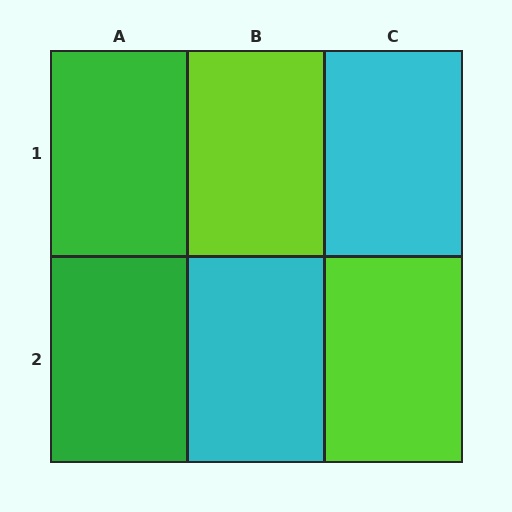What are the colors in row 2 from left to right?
Green, cyan, lime.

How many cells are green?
2 cells are green.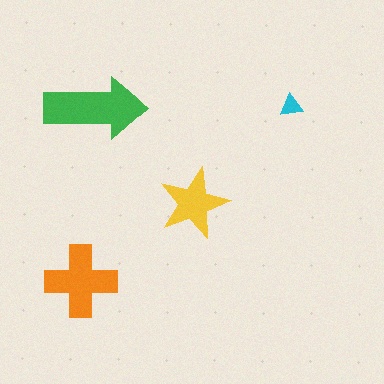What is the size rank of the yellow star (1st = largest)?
3rd.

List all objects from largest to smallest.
The green arrow, the orange cross, the yellow star, the cyan triangle.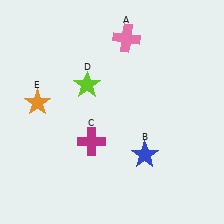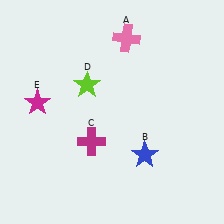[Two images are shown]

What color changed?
The star (E) changed from orange in Image 1 to magenta in Image 2.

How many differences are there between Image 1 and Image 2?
There is 1 difference between the two images.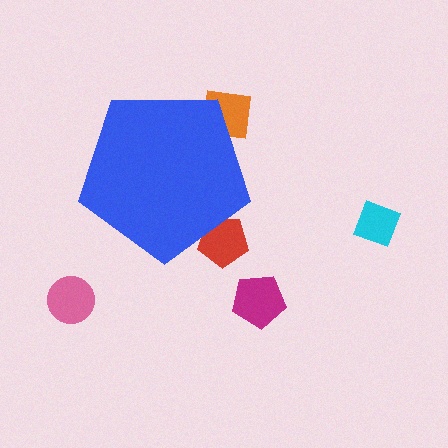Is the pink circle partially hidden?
No, the pink circle is fully visible.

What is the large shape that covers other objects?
A blue pentagon.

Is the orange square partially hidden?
Yes, the orange square is partially hidden behind the blue pentagon.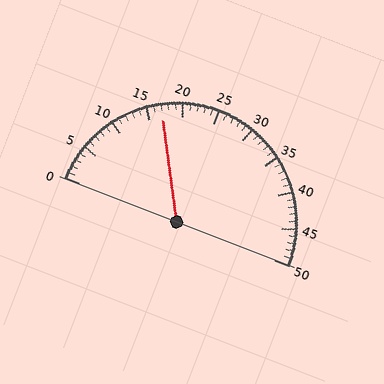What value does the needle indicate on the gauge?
The needle indicates approximately 17.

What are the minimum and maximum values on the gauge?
The gauge ranges from 0 to 50.